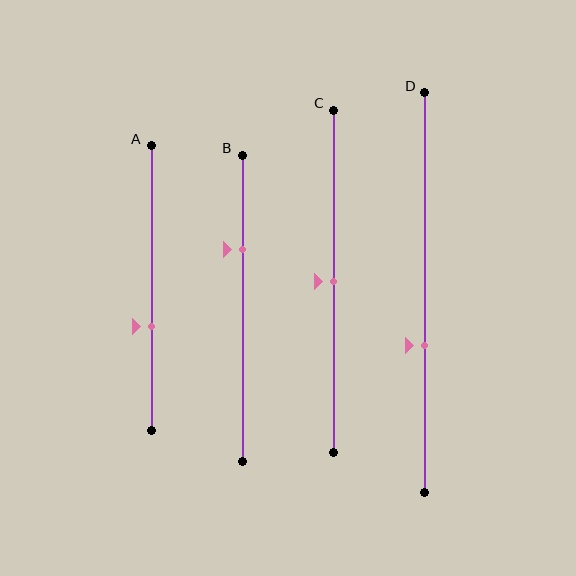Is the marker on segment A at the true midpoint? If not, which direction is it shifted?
No, the marker on segment A is shifted downward by about 14% of the segment length.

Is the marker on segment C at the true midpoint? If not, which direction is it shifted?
Yes, the marker on segment C is at the true midpoint.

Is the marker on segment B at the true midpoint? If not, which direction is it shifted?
No, the marker on segment B is shifted upward by about 19% of the segment length.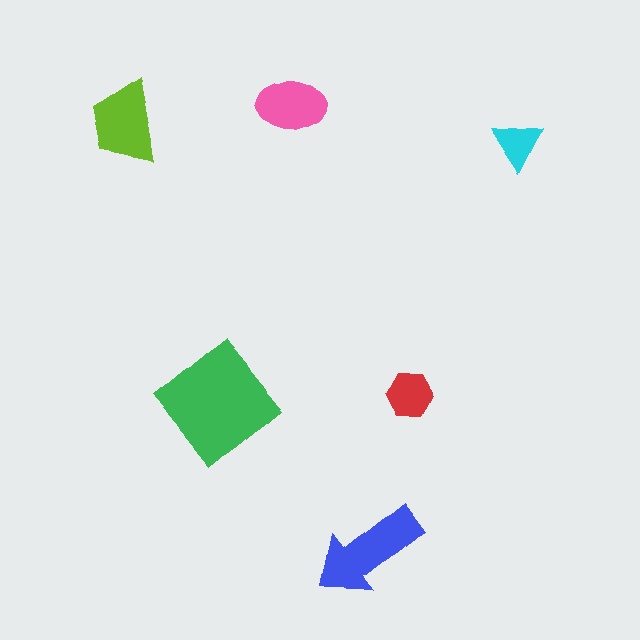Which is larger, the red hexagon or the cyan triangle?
The red hexagon.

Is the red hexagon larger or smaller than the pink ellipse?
Smaller.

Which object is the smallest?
The cyan triangle.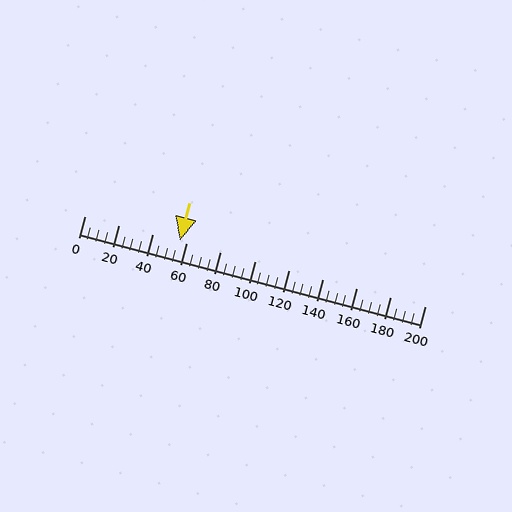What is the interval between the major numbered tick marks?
The major tick marks are spaced 20 units apart.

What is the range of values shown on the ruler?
The ruler shows values from 0 to 200.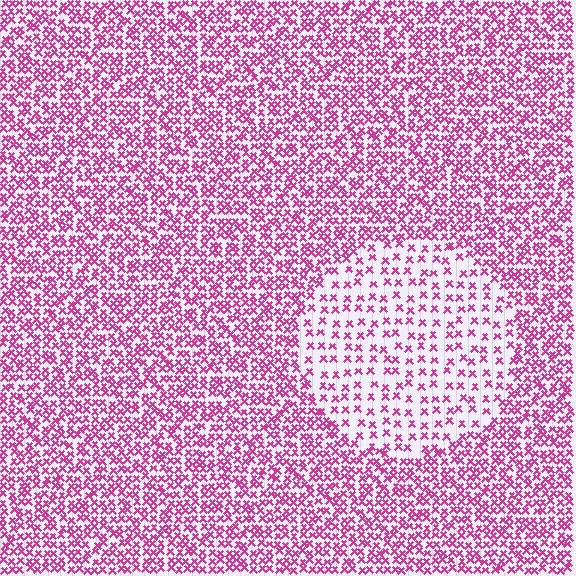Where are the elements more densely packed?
The elements are more densely packed outside the circle boundary.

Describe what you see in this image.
The image contains small magenta elements arranged at two different densities. A circle-shaped region is visible where the elements are less densely packed than the surrounding area.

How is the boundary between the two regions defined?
The boundary is defined by a change in element density (approximately 2.3x ratio). All elements are the same color, size, and shape.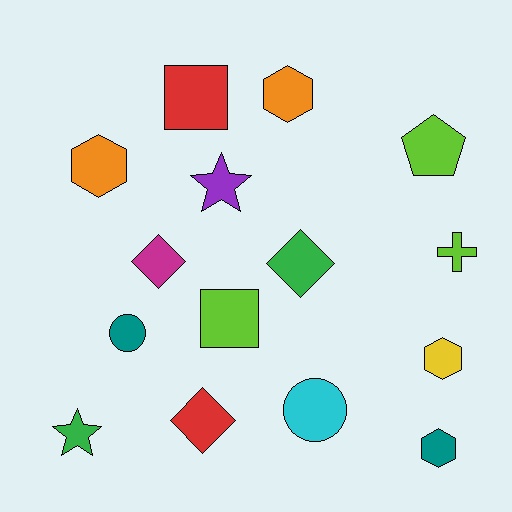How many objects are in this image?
There are 15 objects.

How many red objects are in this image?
There are 2 red objects.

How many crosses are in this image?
There is 1 cross.